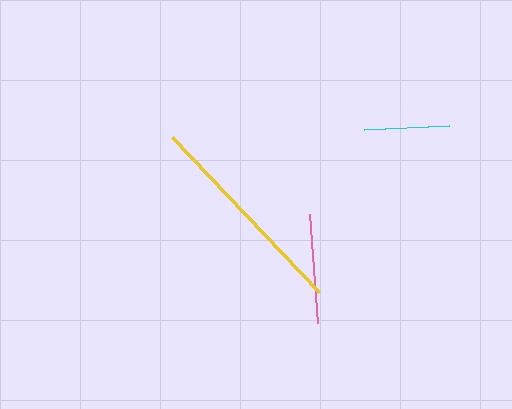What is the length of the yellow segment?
The yellow segment is approximately 214 pixels long.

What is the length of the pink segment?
The pink segment is approximately 109 pixels long.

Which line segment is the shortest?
The cyan line is the shortest at approximately 85 pixels.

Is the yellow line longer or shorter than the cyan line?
The yellow line is longer than the cyan line.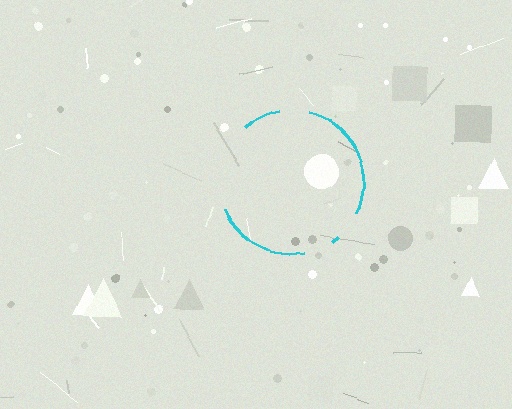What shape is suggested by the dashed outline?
The dashed outline suggests a circle.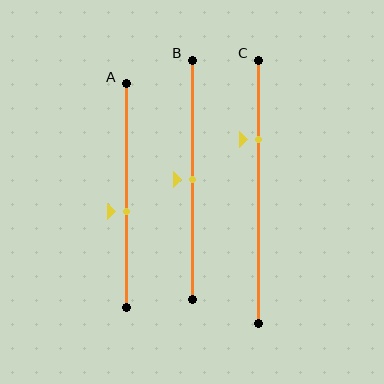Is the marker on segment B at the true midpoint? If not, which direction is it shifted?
Yes, the marker on segment B is at the true midpoint.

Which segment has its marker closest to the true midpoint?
Segment B has its marker closest to the true midpoint.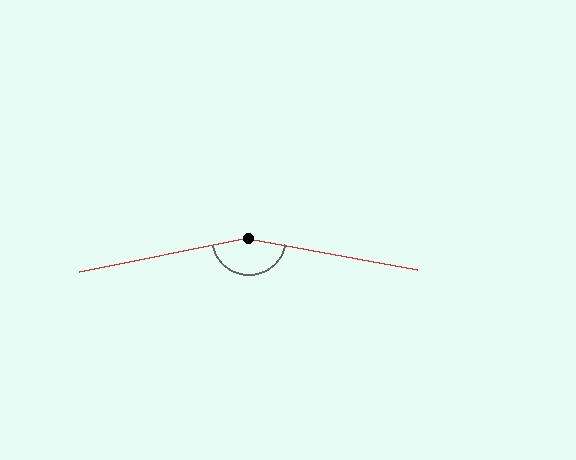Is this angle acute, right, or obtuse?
It is obtuse.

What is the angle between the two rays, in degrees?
Approximately 158 degrees.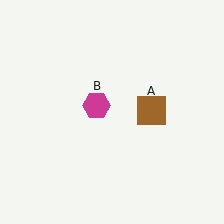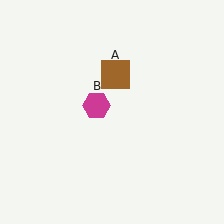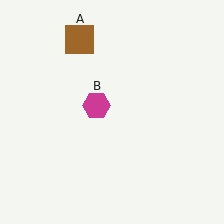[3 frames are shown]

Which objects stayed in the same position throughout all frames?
Magenta hexagon (object B) remained stationary.